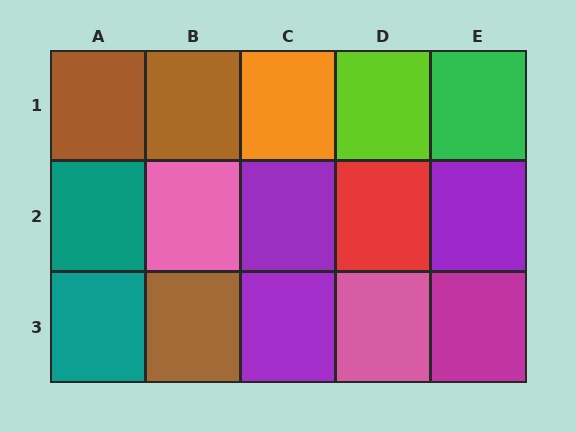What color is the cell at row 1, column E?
Green.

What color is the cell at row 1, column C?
Orange.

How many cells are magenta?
1 cell is magenta.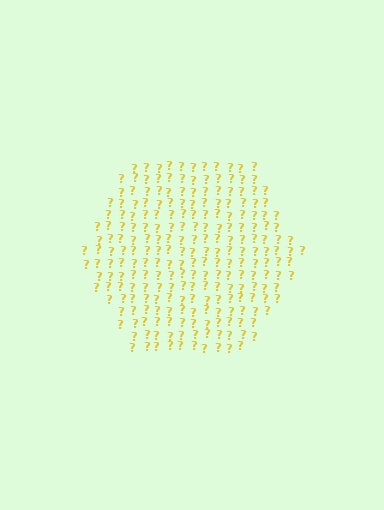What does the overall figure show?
The overall figure shows a hexagon.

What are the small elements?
The small elements are question marks.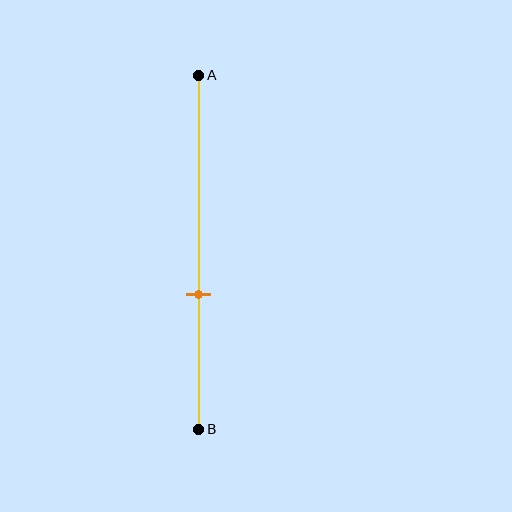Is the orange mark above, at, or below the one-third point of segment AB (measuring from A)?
The orange mark is below the one-third point of segment AB.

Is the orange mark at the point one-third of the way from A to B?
No, the mark is at about 60% from A, not at the 33% one-third point.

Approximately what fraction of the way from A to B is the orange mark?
The orange mark is approximately 60% of the way from A to B.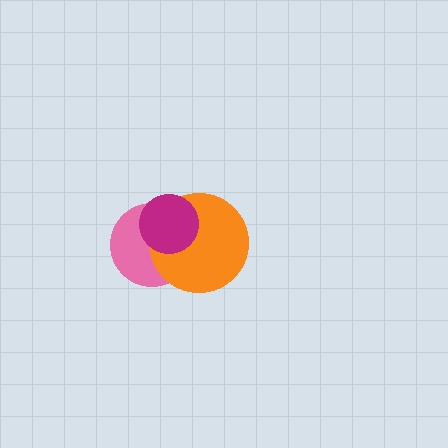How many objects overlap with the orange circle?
2 objects overlap with the orange circle.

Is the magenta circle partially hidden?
No, no other shape covers it.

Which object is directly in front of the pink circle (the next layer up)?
The orange circle is directly in front of the pink circle.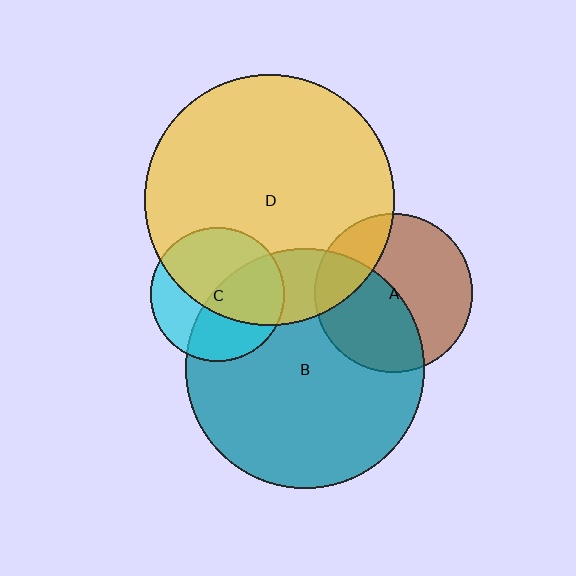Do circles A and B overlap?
Yes.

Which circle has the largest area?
Circle D (yellow).